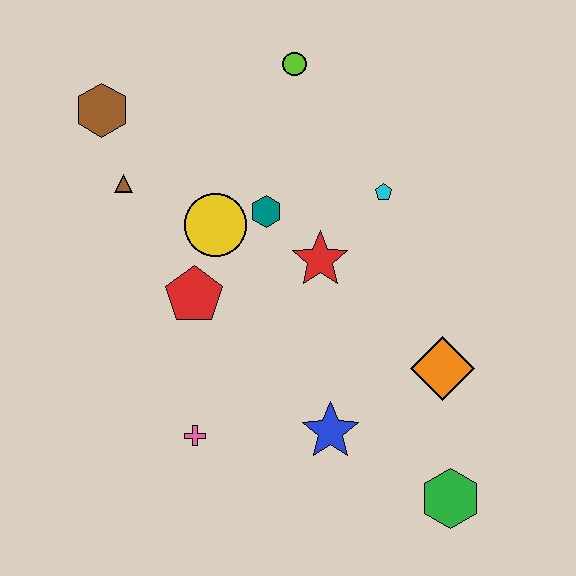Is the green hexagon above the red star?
No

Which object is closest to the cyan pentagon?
The red star is closest to the cyan pentagon.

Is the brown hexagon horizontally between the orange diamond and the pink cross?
No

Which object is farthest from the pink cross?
The lime circle is farthest from the pink cross.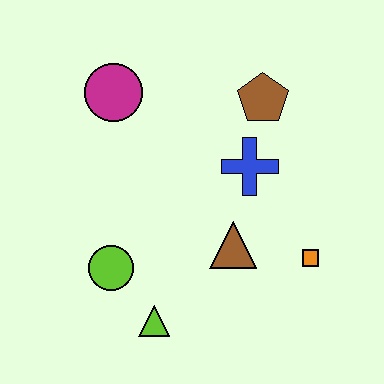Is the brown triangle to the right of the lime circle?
Yes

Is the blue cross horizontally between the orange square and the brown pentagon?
No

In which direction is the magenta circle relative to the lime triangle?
The magenta circle is above the lime triangle.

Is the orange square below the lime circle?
No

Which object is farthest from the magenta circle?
The orange square is farthest from the magenta circle.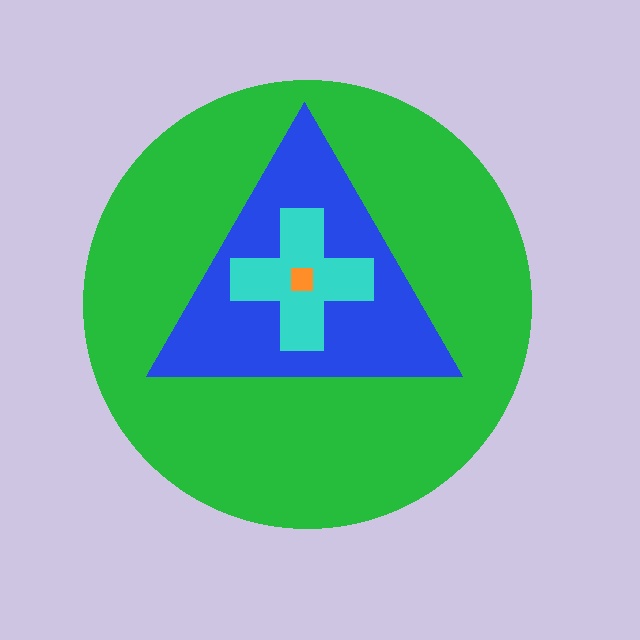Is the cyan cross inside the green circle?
Yes.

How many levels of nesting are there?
4.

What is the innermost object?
The orange square.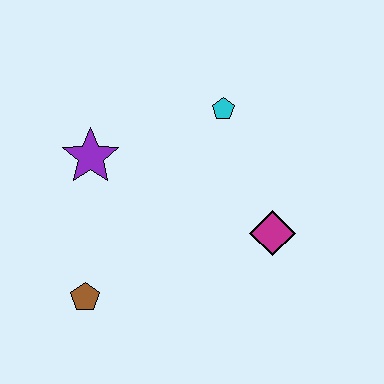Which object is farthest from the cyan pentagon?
The brown pentagon is farthest from the cyan pentagon.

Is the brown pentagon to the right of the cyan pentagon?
No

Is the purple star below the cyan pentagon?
Yes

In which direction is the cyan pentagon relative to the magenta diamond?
The cyan pentagon is above the magenta diamond.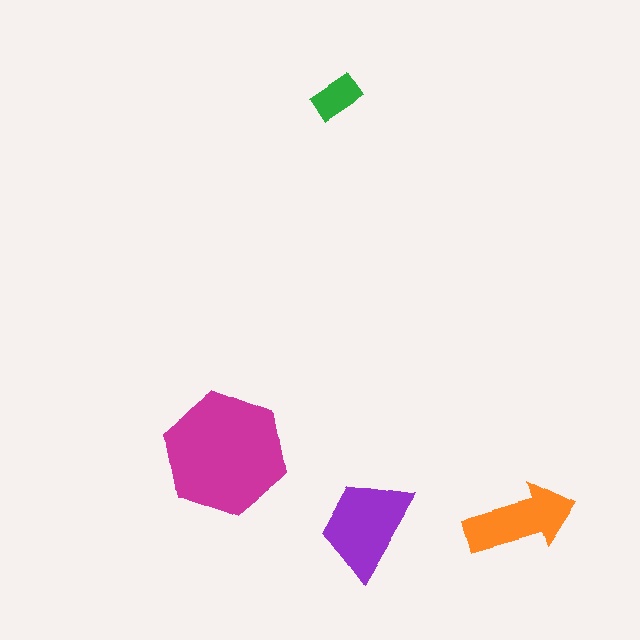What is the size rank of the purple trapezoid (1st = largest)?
2nd.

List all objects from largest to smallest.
The magenta hexagon, the purple trapezoid, the orange arrow, the green rectangle.